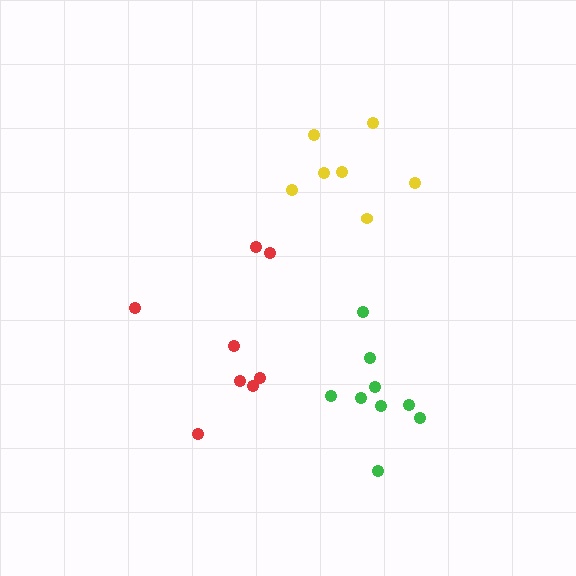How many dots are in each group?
Group 1: 8 dots, Group 2: 7 dots, Group 3: 9 dots (24 total).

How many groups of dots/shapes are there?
There are 3 groups.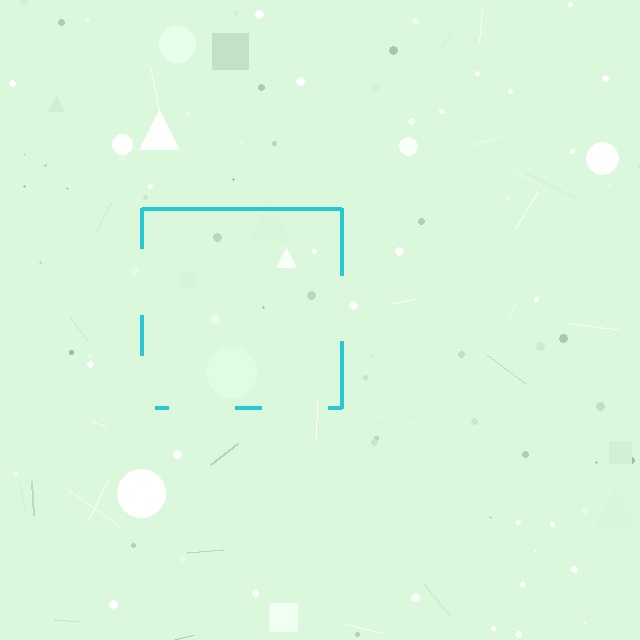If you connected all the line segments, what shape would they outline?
They would outline a square.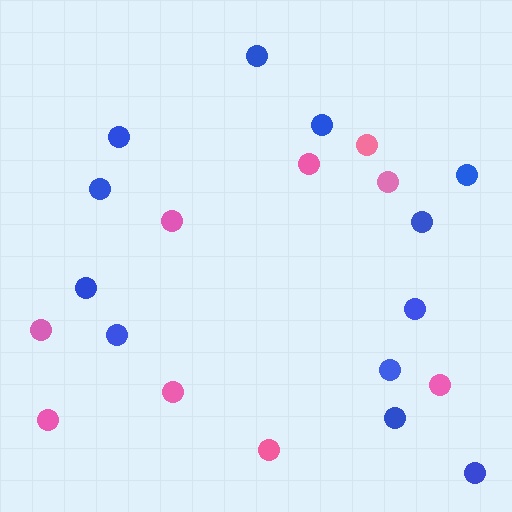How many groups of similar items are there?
There are 2 groups: one group of pink circles (9) and one group of blue circles (12).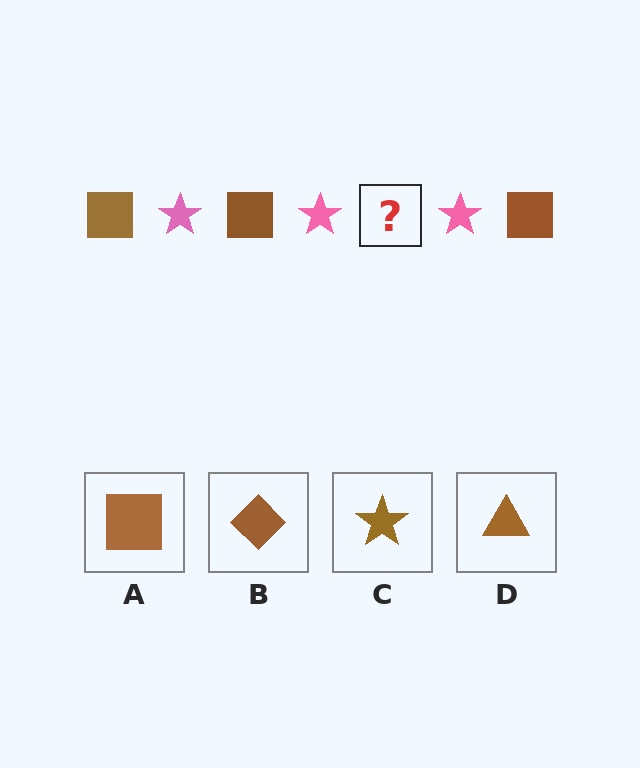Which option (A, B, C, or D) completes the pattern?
A.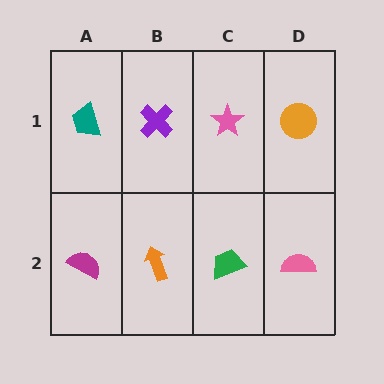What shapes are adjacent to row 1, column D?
A pink semicircle (row 2, column D), a pink star (row 1, column C).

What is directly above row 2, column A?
A teal trapezoid.